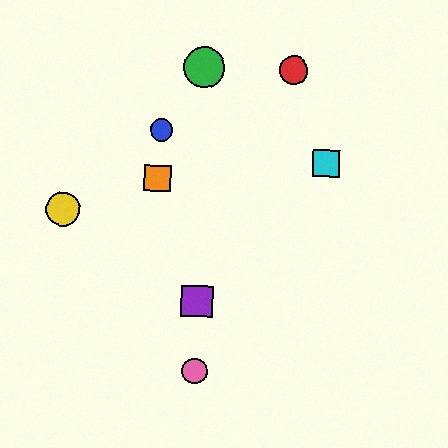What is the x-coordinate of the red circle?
The red circle is at x≈294.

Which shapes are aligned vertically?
The green circle, the purple square, the pink circle are aligned vertically.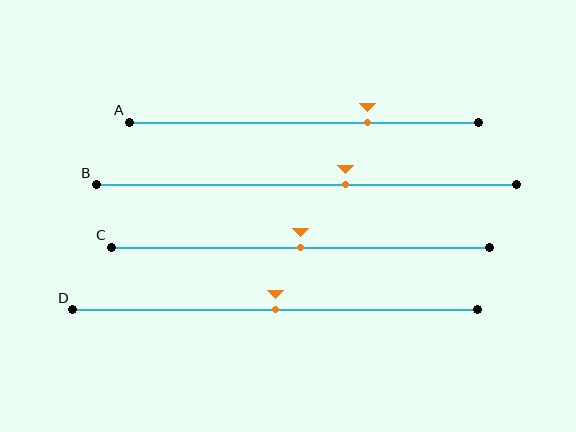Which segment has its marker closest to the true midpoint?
Segment C has its marker closest to the true midpoint.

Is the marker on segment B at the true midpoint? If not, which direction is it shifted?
No, the marker on segment B is shifted to the right by about 9% of the segment length.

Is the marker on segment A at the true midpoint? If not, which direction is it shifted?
No, the marker on segment A is shifted to the right by about 18% of the segment length.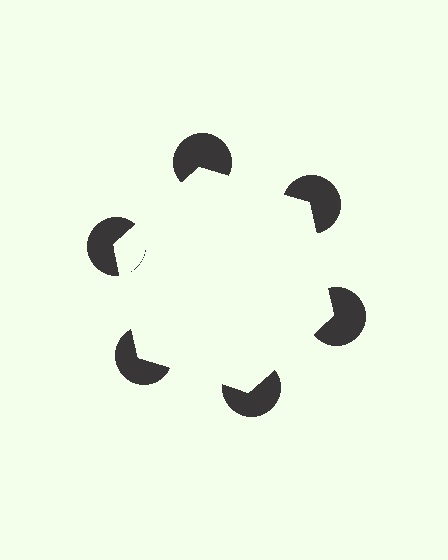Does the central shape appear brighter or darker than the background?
It typically appears slightly brighter than the background, even though no actual brightness change is drawn.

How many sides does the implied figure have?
6 sides.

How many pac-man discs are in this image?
There are 6 — one at each vertex of the illusory hexagon.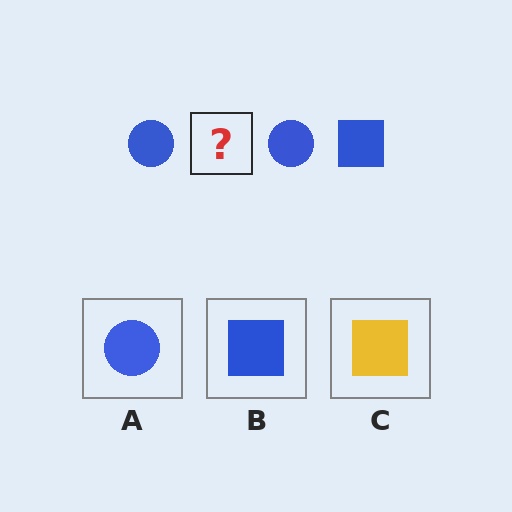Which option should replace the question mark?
Option B.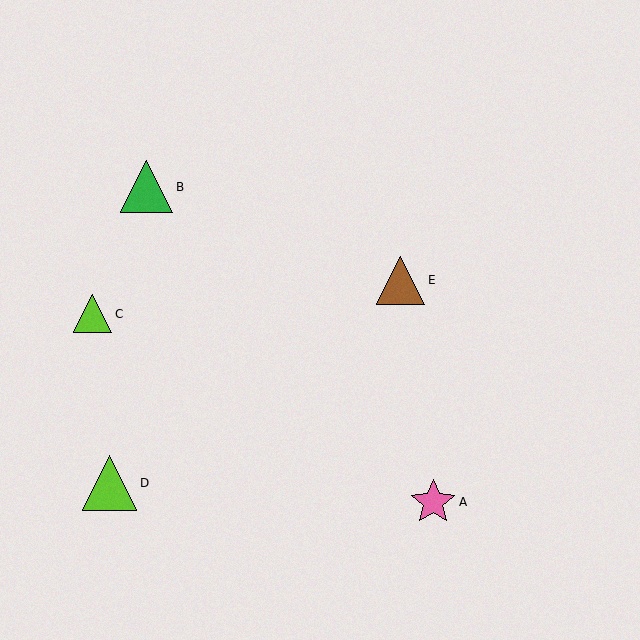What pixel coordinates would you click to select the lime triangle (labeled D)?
Click at (110, 483) to select the lime triangle D.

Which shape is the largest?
The lime triangle (labeled D) is the largest.